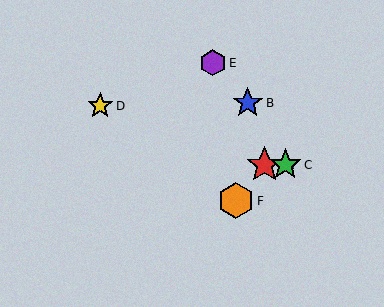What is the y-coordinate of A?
Object A is at y≈165.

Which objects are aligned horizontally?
Objects A, C are aligned horizontally.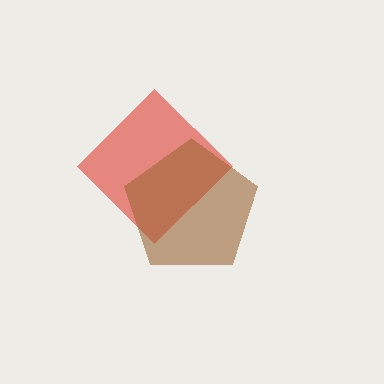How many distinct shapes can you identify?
There are 2 distinct shapes: a red diamond, a brown pentagon.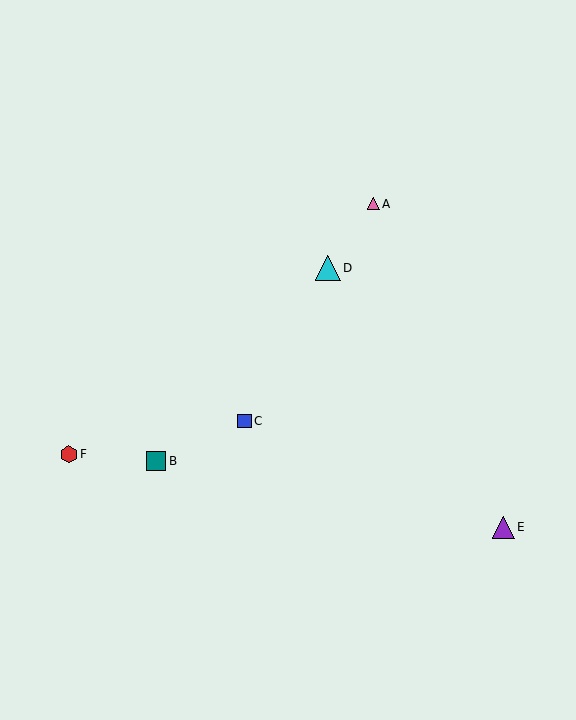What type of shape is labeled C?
Shape C is a blue square.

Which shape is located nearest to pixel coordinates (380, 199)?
The pink triangle (labeled A) at (373, 204) is nearest to that location.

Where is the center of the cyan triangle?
The center of the cyan triangle is at (328, 268).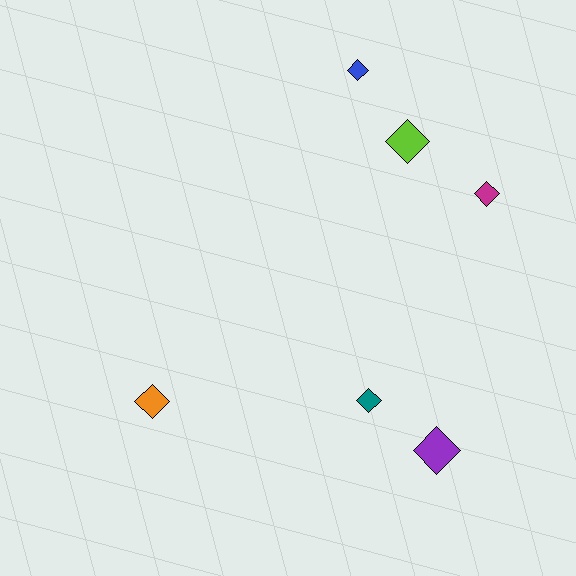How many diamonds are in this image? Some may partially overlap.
There are 6 diamonds.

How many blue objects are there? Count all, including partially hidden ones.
There is 1 blue object.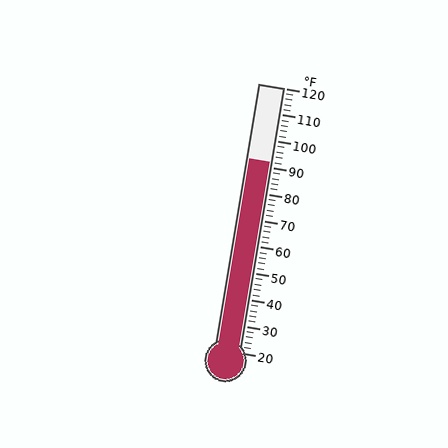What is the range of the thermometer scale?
The thermometer scale ranges from 20°F to 120°F.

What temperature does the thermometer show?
The thermometer shows approximately 92°F.